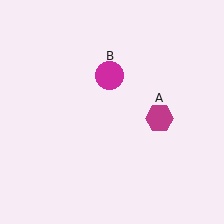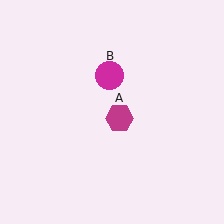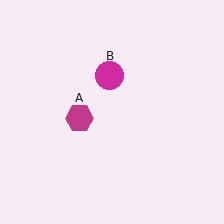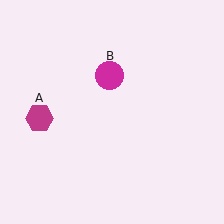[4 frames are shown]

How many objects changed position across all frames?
1 object changed position: magenta hexagon (object A).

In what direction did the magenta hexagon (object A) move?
The magenta hexagon (object A) moved left.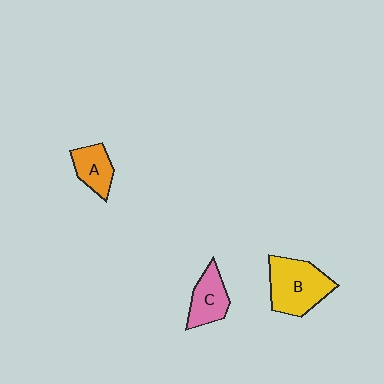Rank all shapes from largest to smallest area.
From largest to smallest: B (yellow), C (pink), A (orange).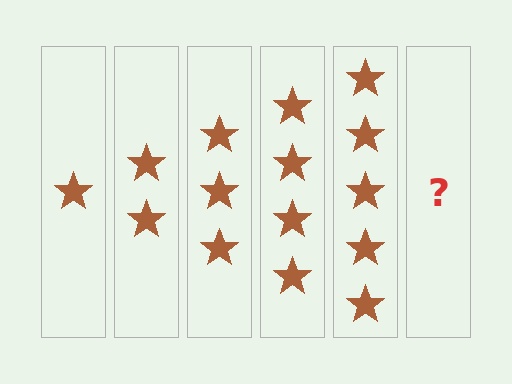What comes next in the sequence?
The next element should be 6 stars.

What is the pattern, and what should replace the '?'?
The pattern is that each step adds one more star. The '?' should be 6 stars.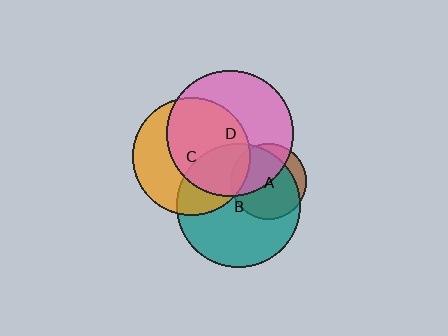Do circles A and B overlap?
Yes.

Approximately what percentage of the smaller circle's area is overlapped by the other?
Approximately 80%.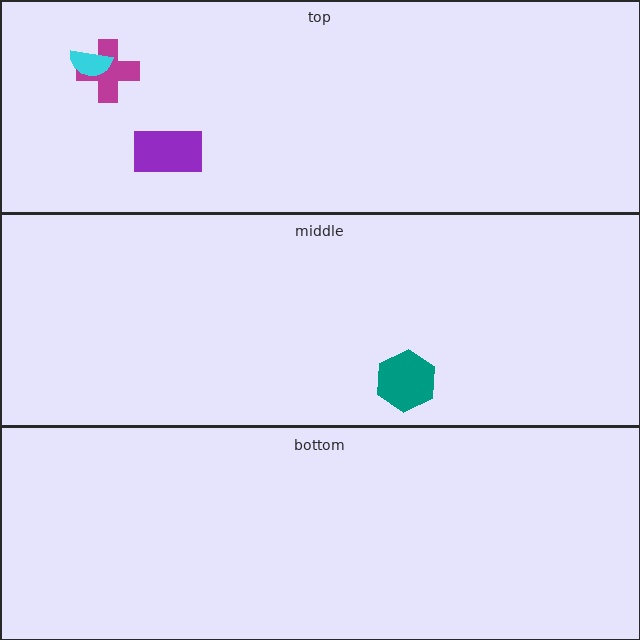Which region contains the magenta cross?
The top region.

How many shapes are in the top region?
3.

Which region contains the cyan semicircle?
The top region.